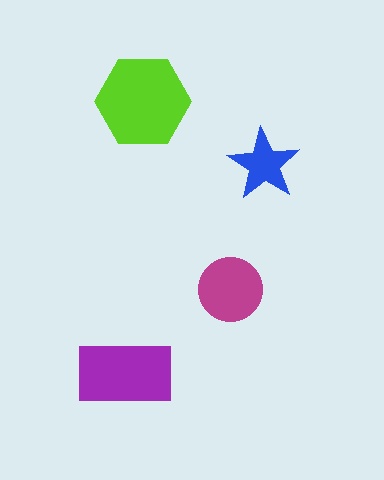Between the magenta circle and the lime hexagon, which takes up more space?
The lime hexagon.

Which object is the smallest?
The blue star.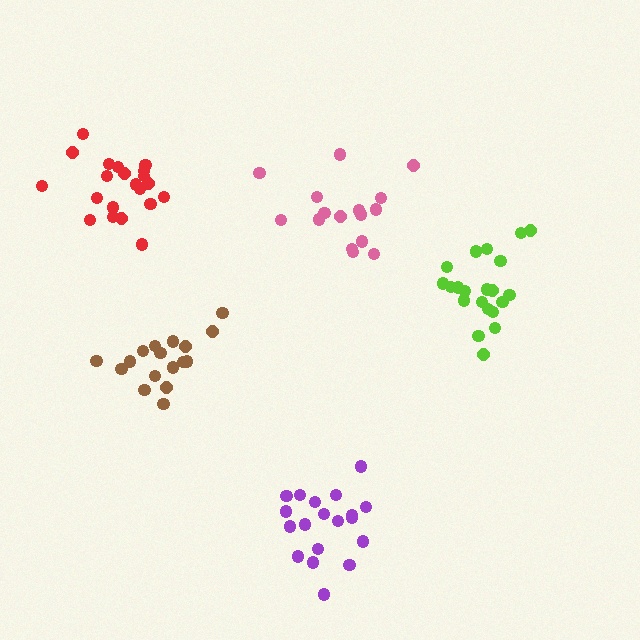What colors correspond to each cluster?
The clusters are colored: brown, lime, purple, pink, red.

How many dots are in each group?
Group 1: 17 dots, Group 2: 21 dots, Group 3: 19 dots, Group 4: 16 dots, Group 5: 21 dots (94 total).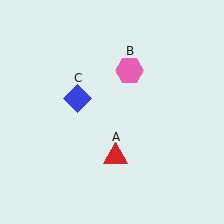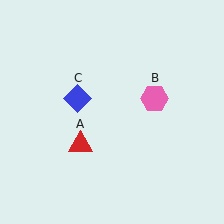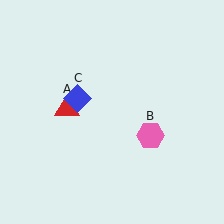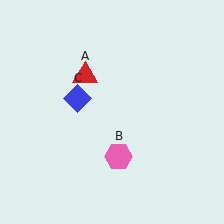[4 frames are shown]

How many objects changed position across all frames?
2 objects changed position: red triangle (object A), pink hexagon (object B).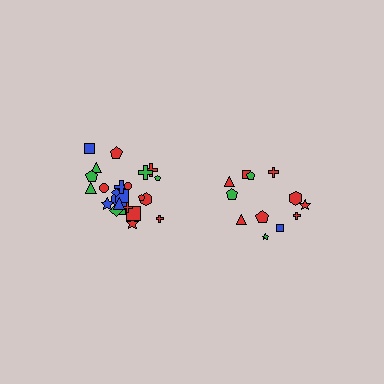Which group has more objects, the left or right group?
The left group.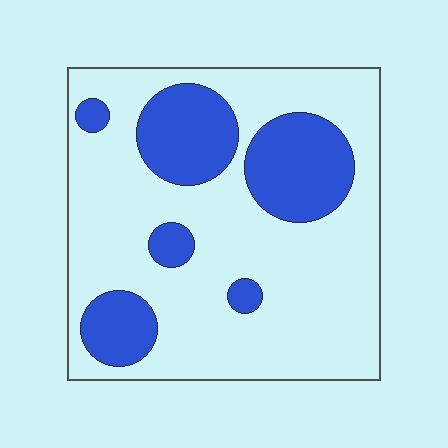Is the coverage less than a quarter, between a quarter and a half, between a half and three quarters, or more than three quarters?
Between a quarter and a half.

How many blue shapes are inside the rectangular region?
6.